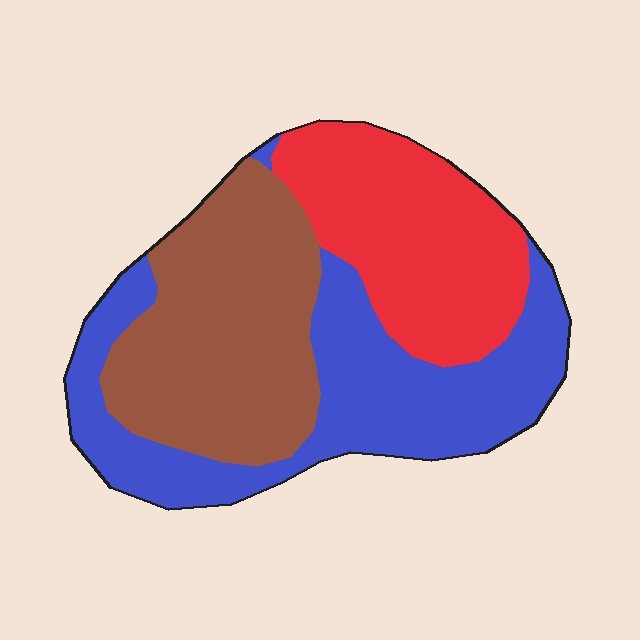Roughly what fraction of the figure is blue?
Blue takes up between a quarter and a half of the figure.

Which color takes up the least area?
Red, at roughly 30%.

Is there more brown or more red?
Brown.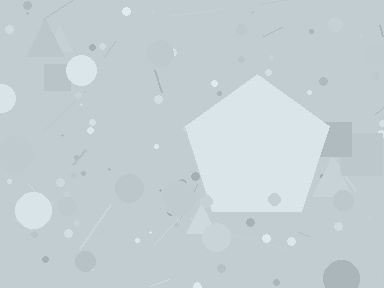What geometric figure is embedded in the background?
A pentagon is embedded in the background.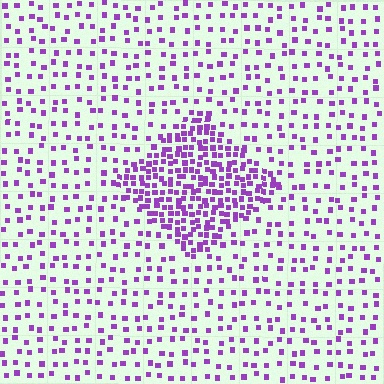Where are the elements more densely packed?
The elements are more densely packed inside the diamond boundary.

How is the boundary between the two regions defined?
The boundary is defined by a change in element density (approximately 2.7x ratio). All elements are the same color, size, and shape.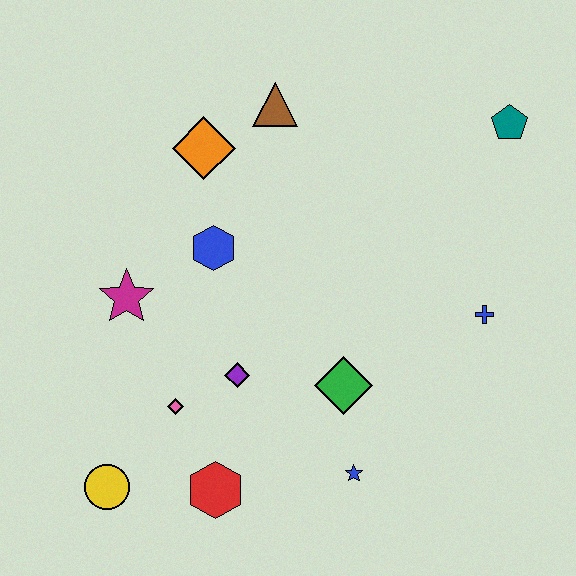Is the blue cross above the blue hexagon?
No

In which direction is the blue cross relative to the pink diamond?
The blue cross is to the right of the pink diamond.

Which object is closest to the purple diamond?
The pink diamond is closest to the purple diamond.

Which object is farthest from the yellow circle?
The teal pentagon is farthest from the yellow circle.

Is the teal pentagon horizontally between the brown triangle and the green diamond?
No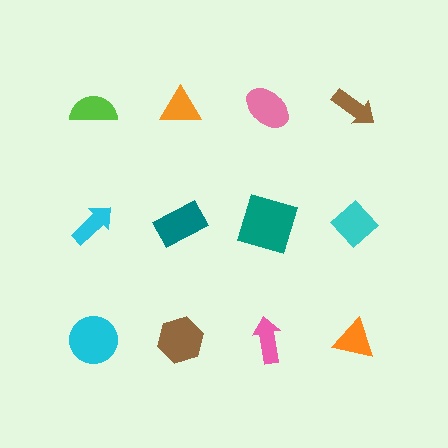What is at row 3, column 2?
A brown hexagon.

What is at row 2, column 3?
A teal square.